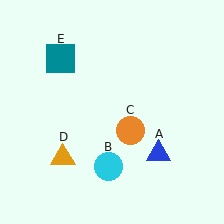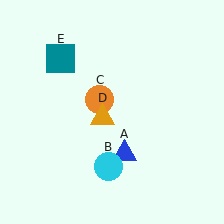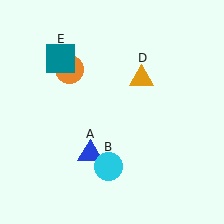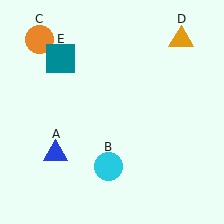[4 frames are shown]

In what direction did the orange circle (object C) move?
The orange circle (object C) moved up and to the left.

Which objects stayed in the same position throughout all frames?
Cyan circle (object B) and teal square (object E) remained stationary.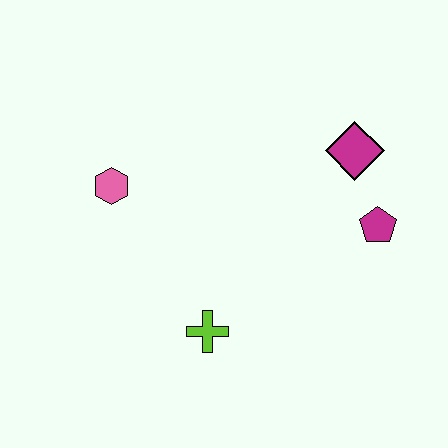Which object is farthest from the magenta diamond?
The pink hexagon is farthest from the magenta diamond.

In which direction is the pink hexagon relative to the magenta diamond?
The pink hexagon is to the left of the magenta diamond.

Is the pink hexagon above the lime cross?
Yes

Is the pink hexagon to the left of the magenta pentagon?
Yes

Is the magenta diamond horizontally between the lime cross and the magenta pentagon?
Yes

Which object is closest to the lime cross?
The pink hexagon is closest to the lime cross.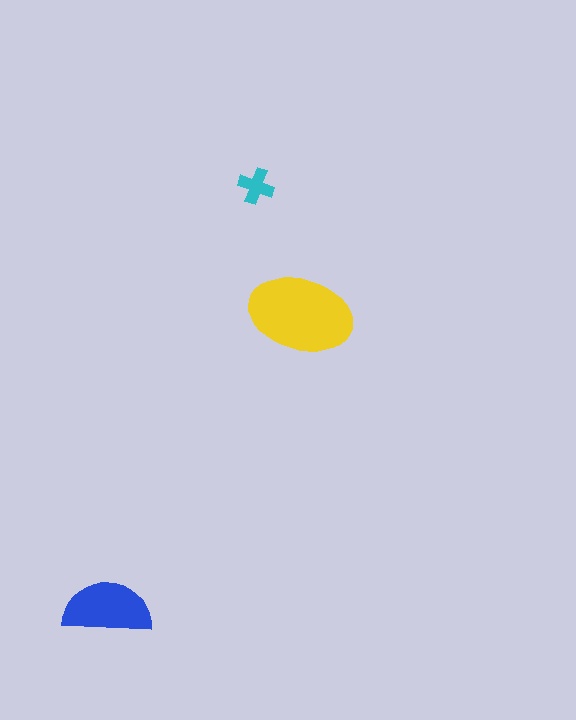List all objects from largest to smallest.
The yellow ellipse, the blue semicircle, the cyan cross.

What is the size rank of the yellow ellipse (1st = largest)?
1st.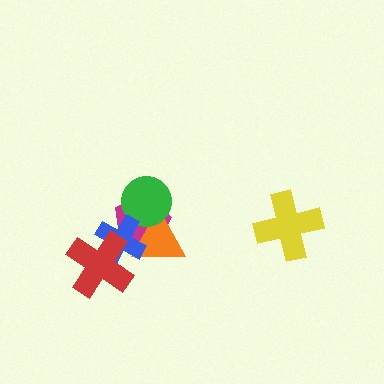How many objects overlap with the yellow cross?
0 objects overlap with the yellow cross.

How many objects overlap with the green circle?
2 objects overlap with the green circle.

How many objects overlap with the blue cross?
3 objects overlap with the blue cross.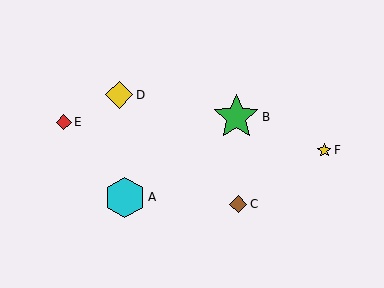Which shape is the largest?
The green star (labeled B) is the largest.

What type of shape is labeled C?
Shape C is a brown diamond.